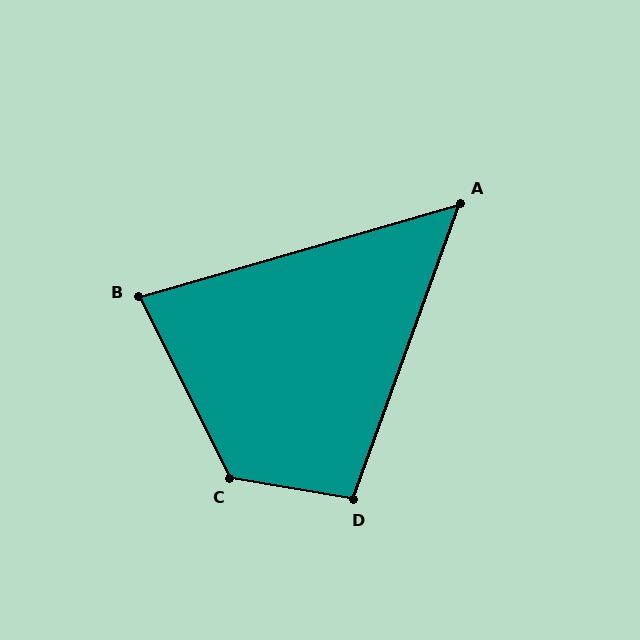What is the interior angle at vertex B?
Approximately 80 degrees (acute).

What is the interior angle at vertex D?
Approximately 100 degrees (obtuse).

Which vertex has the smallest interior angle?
A, at approximately 54 degrees.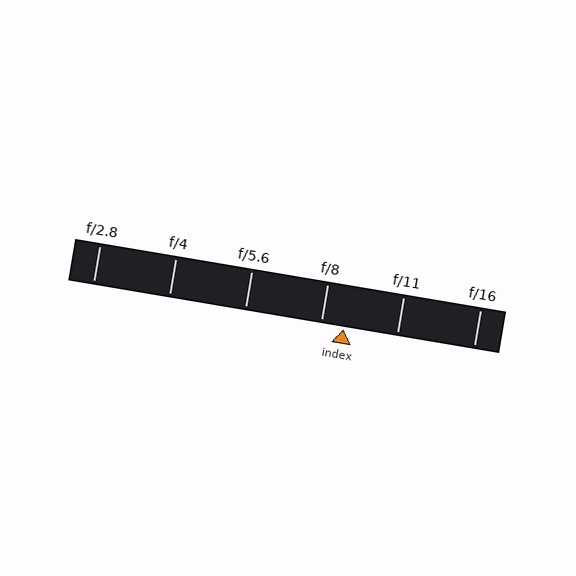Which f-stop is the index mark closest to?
The index mark is closest to f/8.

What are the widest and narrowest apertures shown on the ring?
The widest aperture shown is f/2.8 and the narrowest is f/16.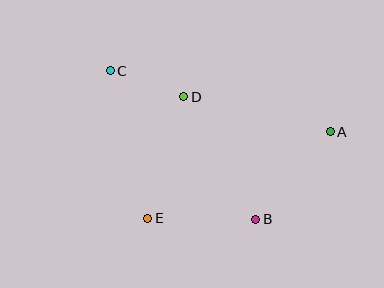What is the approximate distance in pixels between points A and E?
The distance between A and E is approximately 202 pixels.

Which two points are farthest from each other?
Points A and C are farthest from each other.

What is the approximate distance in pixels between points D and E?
The distance between D and E is approximately 126 pixels.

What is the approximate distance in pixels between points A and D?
The distance between A and D is approximately 150 pixels.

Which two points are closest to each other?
Points C and D are closest to each other.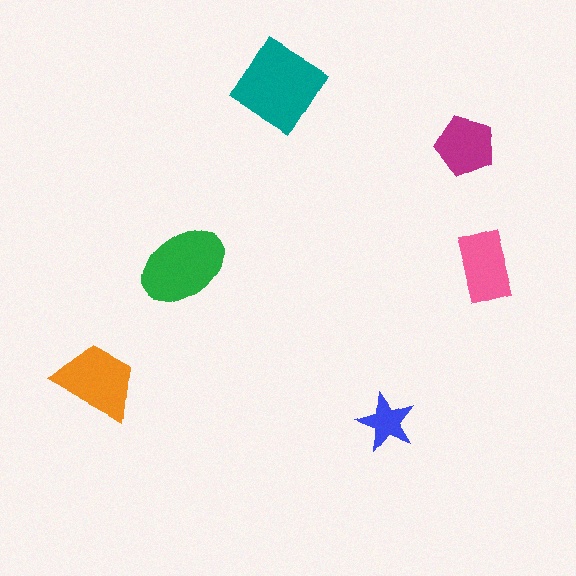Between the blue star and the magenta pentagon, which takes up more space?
The magenta pentagon.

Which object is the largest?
The teal diamond.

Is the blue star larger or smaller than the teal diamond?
Smaller.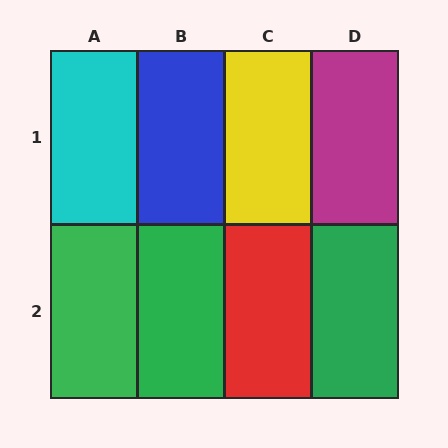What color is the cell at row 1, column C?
Yellow.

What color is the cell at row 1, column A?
Cyan.